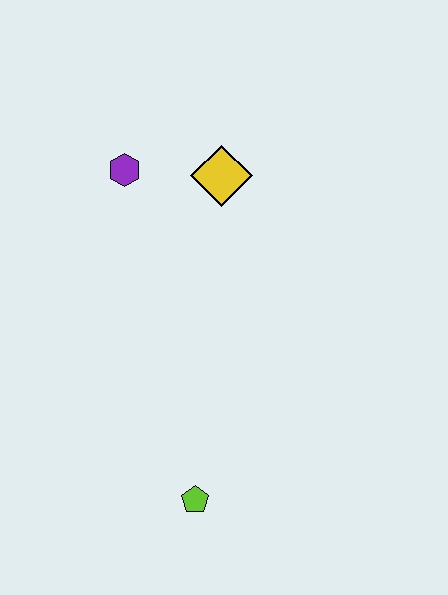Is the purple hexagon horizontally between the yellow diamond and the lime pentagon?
No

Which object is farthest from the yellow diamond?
The lime pentagon is farthest from the yellow diamond.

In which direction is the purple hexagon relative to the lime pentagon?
The purple hexagon is above the lime pentagon.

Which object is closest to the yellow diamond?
The purple hexagon is closest to the yellow diamond.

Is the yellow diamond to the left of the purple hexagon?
No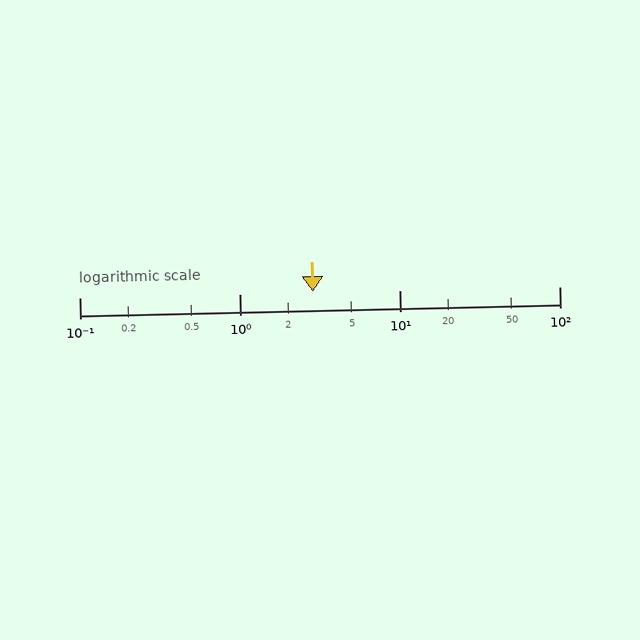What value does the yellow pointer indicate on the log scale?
The pointer indicates approximately 2.9.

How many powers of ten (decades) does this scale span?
The scale spans 3 decades, from 0.1 to 100.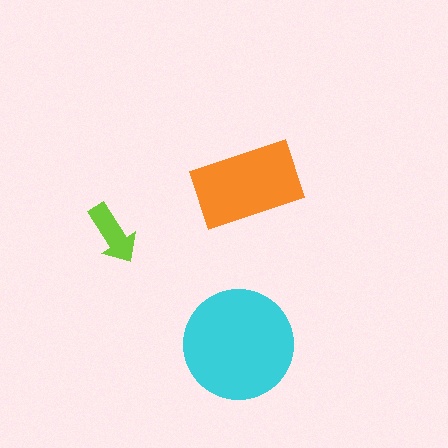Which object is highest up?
The orange rectangle is topmost.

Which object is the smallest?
The lime arrow.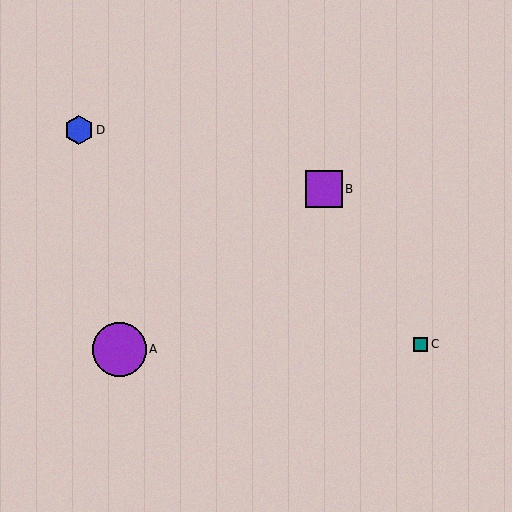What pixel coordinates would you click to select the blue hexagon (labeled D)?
Click at (79, 130) to select the blue hexagon D.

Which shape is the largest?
The purple circle (labeled A) is the largest.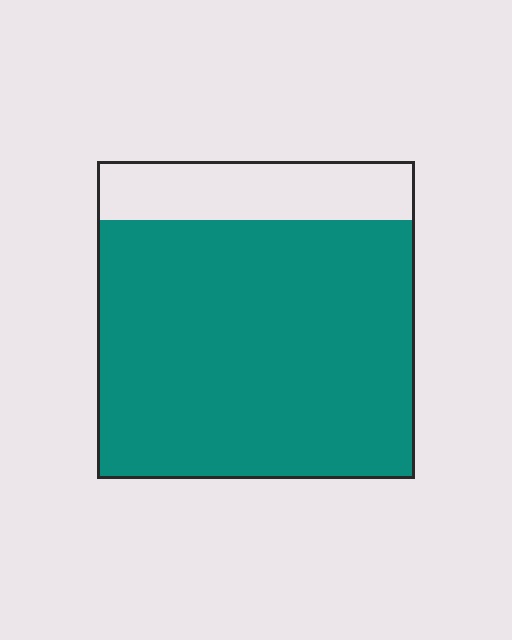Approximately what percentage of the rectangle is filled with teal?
Approximately 80%.